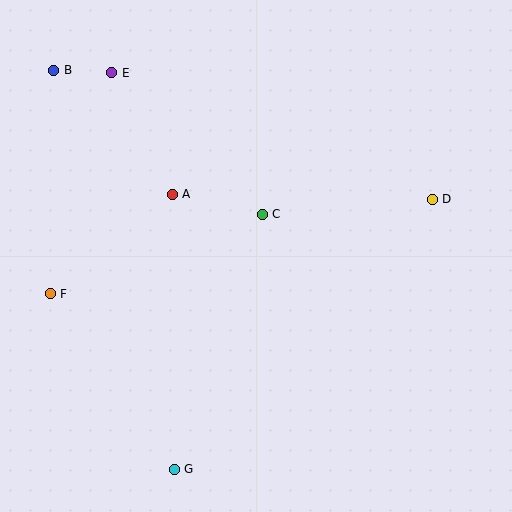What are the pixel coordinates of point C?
Point C is at (262, 214).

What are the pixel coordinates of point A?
Point A is at (172, 194).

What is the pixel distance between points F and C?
The distance between F and C is 226 pixels.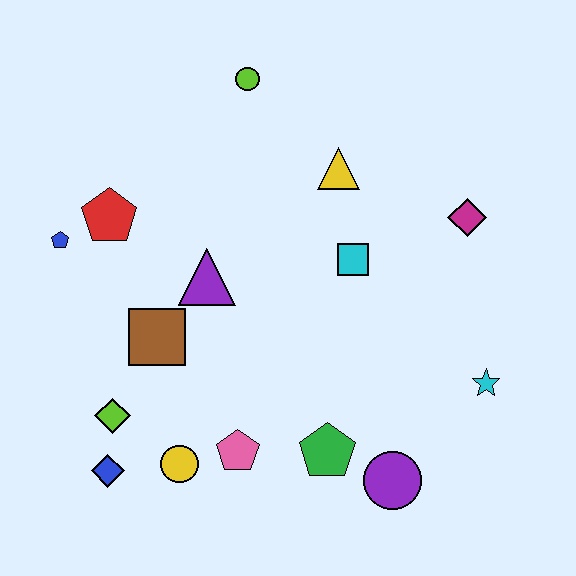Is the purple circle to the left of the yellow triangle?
No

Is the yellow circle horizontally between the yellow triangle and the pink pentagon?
No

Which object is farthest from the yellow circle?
The lime circle is farthest from the yellow circle.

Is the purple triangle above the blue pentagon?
No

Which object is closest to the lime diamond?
The blue diamond is closest to the lime diamond.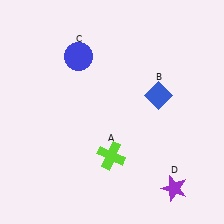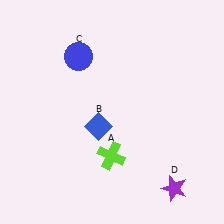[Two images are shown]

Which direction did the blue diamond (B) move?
The blue diamond (B) moved left.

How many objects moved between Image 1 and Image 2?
1 object moved between the two images.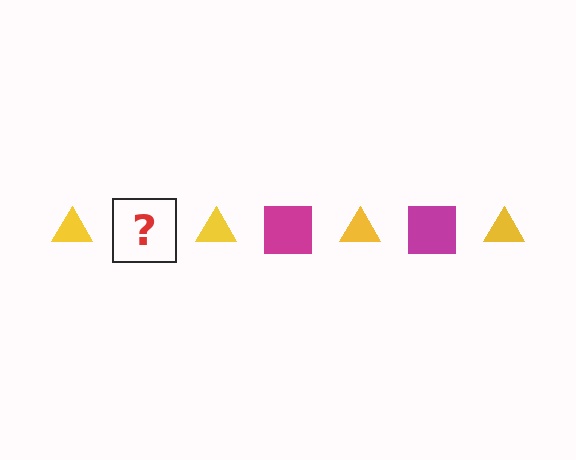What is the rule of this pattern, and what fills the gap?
The rule is that the pattern alternates between yellow triangle and magenta square. The gap should be filled with a magenta square.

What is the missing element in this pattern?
The missing element is a magenta square.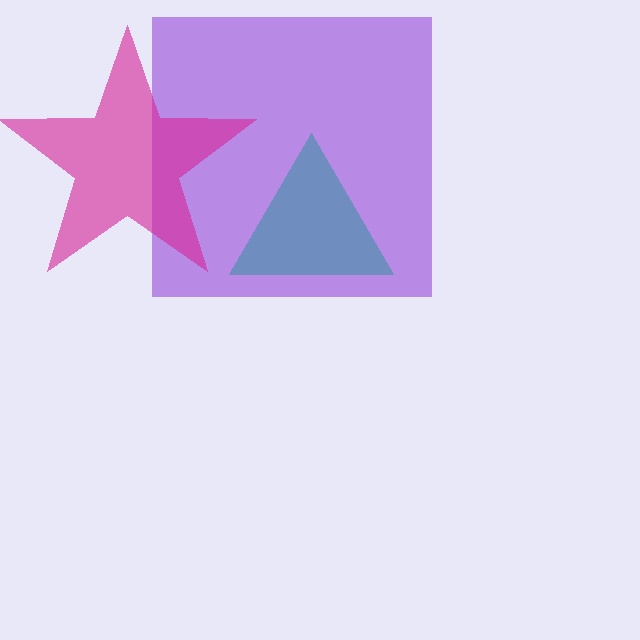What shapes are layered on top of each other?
The layered shapes are: a purple square, a magenta star, a teal triangle.